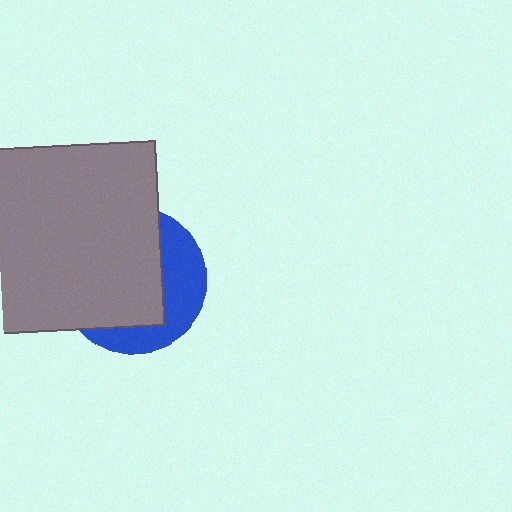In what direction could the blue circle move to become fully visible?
The blue circle could move right. That would shift it out from behind the gray rectangle entirely.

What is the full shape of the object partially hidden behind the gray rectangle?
The partially hidden object is a blue circle.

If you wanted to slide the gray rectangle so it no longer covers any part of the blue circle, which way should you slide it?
Slide it left — that is the most direct way to separate the two shapes.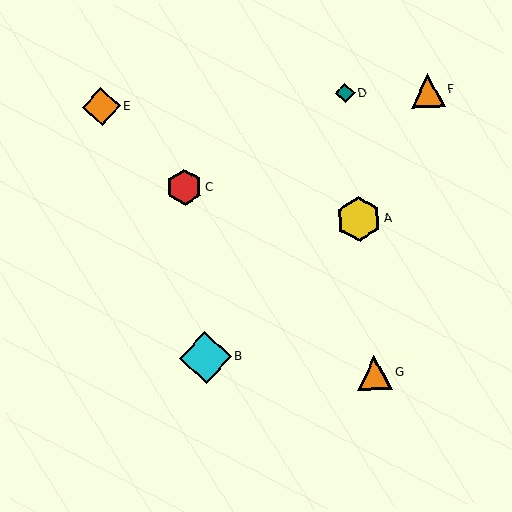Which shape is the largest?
The cyan diamond (labeled B) is the largest.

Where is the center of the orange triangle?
The center of the orange triangle is at (428, 90).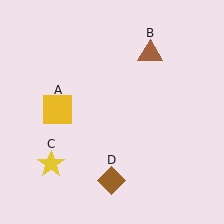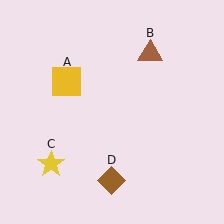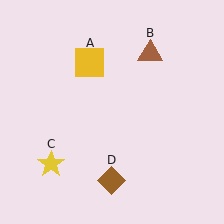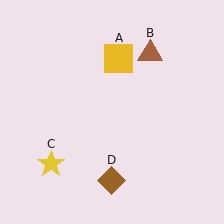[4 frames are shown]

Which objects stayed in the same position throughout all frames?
Brown triangle (object B) and yellow star (object C) and brown diamond (object D) remained stationary.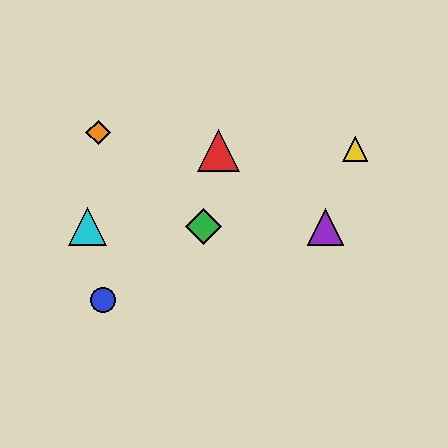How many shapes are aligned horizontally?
3 shapes (the green diamond, the purple triangle, the cyan triangle) are aligned horizontally.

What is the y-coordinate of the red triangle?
The red triangle is at y≈151.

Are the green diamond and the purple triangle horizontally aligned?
Yes, both are at y≈227.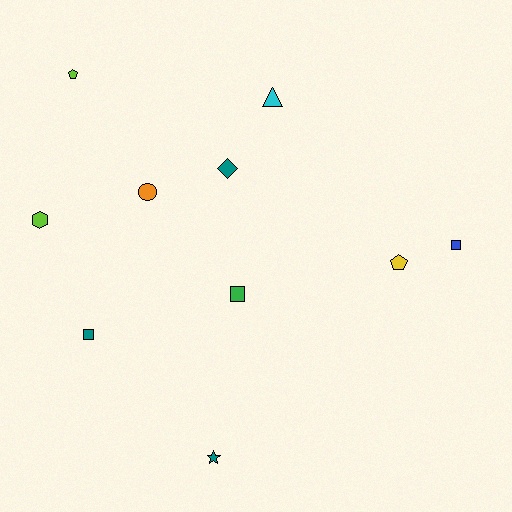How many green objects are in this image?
There is 1 green object.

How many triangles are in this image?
There is 1 triangle.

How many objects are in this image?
There are 10 objects.